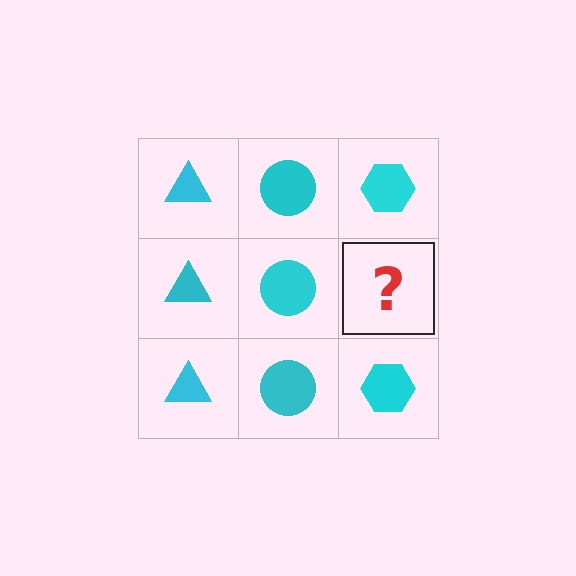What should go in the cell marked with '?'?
The missing cell should contain a cyan hexagon.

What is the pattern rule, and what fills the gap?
The rule is that each column has a consistent shape. The gap should be filled with a cyan hexagon.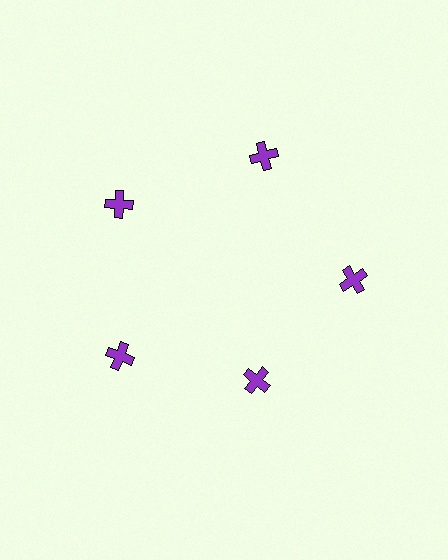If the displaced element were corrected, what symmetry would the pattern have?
It would have 5-fold rotational symmetry — the pattern would map onto itself every 72 degrees.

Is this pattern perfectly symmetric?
No. The 5 purple crosses are arranged in a ring, but one element near the 5 o'clock position is pulled inward toward the center, breaking the 5-fold rotational symmetry.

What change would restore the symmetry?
The symmetry would be restored by moving it outward, back onto the ring so that all 5 crosses sit at equal angles and equal distance from the center.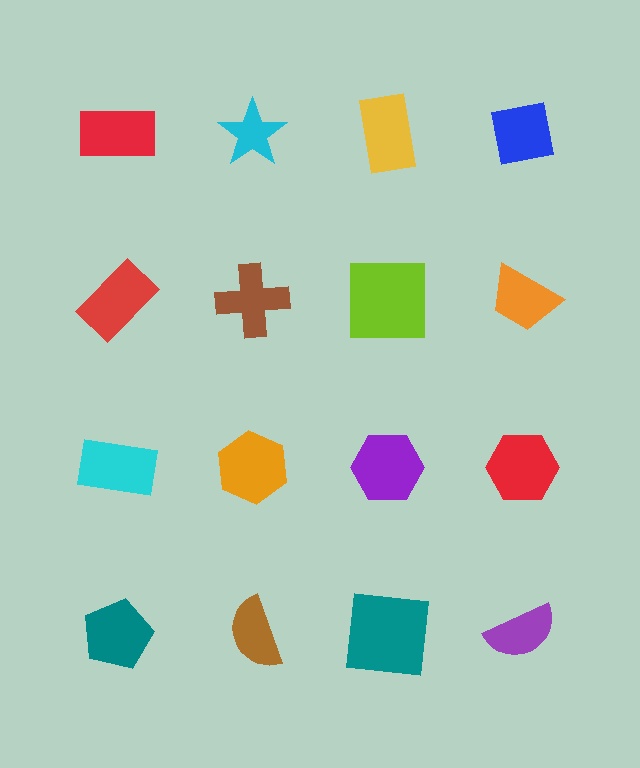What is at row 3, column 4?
A red hexagon.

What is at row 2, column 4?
An orange trapezoid.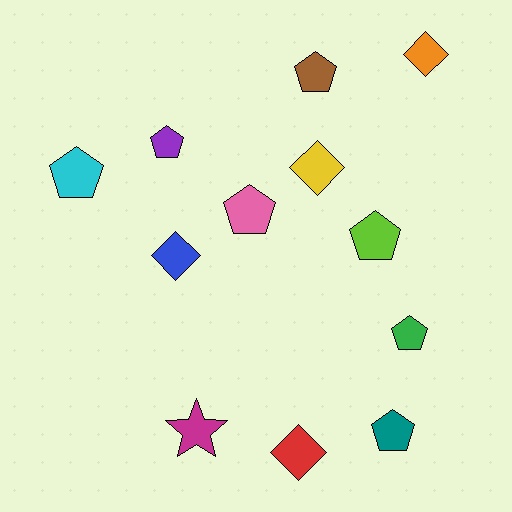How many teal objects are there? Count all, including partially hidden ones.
There is 1 teal object.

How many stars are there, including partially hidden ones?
There is 1 star.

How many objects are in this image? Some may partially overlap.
There are 12 objects.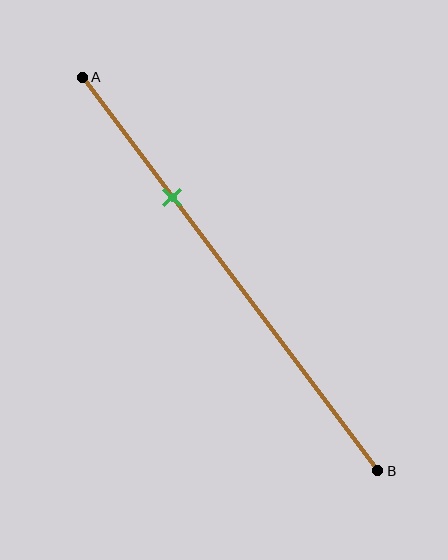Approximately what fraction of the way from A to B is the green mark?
The green mark is approximately 30% of the way from A to B.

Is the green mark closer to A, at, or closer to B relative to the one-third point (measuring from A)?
The green mark is approximately at the one-third point of segment AB.